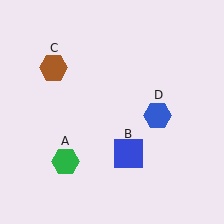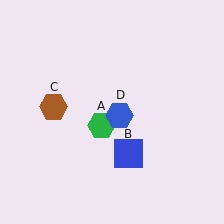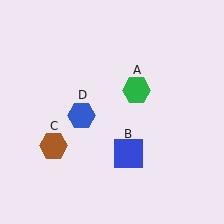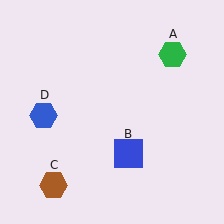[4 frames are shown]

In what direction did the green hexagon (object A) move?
The green hexagon (object A) moved up and to the right.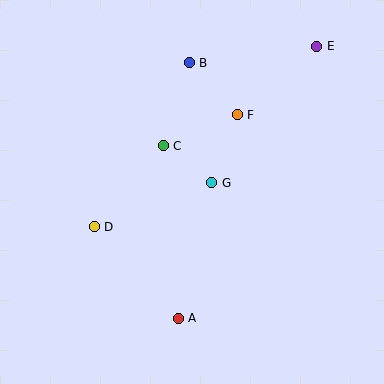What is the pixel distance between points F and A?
The distance between F and A is 212 pixels.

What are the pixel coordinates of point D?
Point D is at (94, 227).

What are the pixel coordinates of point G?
Point G is at (212, 183).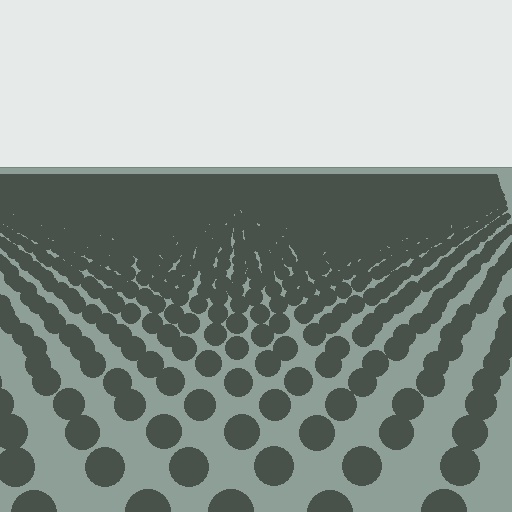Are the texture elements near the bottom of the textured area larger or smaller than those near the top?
Larger. Near the bottom, elements are closer to the viewer and appear at a bigger on-screen size.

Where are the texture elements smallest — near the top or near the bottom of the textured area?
Near the top.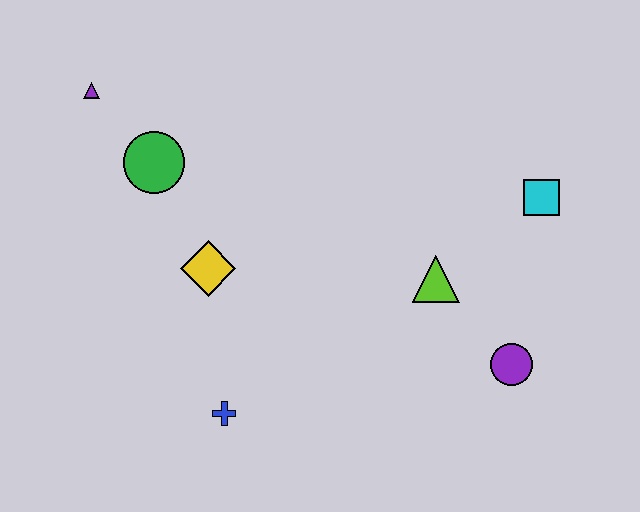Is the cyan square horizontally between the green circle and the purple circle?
No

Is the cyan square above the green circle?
No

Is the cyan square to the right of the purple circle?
Yes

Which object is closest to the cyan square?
The lime triangle is closest to the cyan square.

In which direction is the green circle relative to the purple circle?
The green circle is to the left of the purple circle.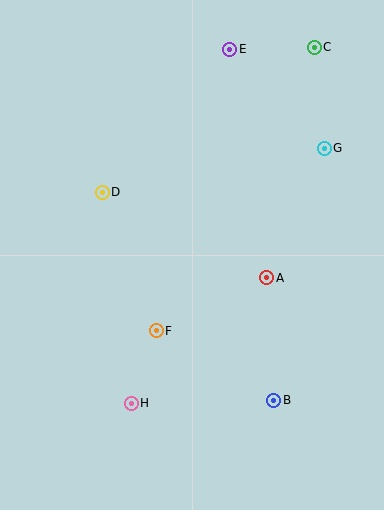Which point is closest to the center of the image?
Point A at (267, 278) is closest to the center.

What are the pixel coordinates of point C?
Point C is at (314, 47).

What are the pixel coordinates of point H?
Point H is at (131, 403).